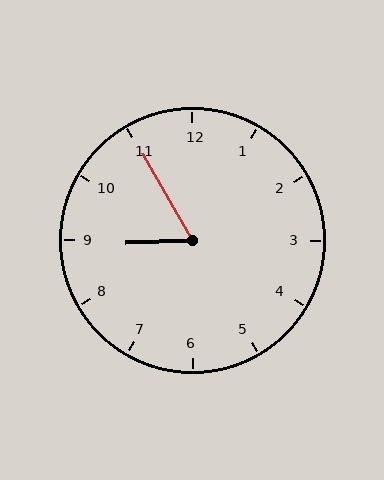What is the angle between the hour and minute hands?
Approximately 62 degrees.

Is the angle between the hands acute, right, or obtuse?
It is acute.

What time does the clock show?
8:55.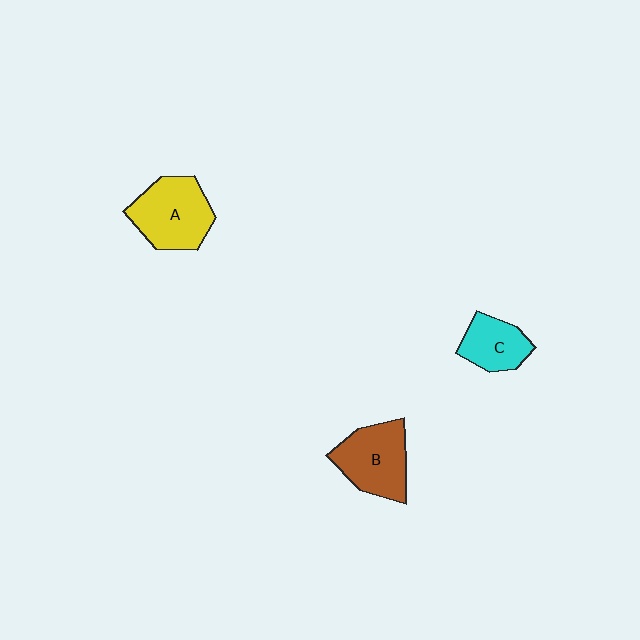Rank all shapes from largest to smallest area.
From largest to smallest: A (yellow), B (brown), C (cyan).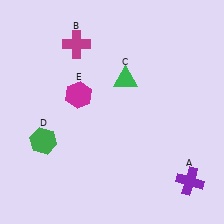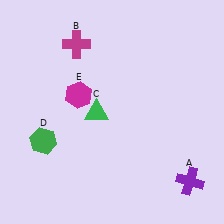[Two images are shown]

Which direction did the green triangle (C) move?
The green triangle (C) moved down.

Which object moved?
The green triangle (C) moved down.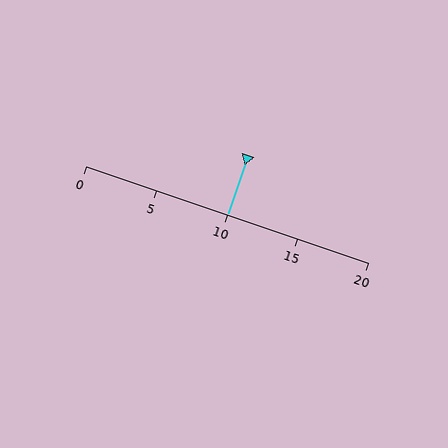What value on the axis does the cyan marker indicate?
The marker indicates approximately 10.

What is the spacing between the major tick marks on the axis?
The major ticks are spaced 5 apart.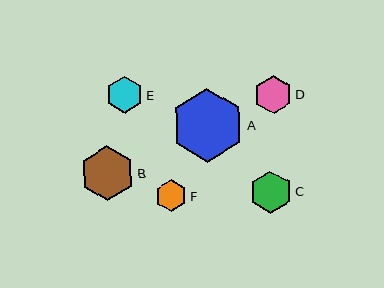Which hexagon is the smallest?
Hexagon F is the smallest with a size of approximately 32 pixels.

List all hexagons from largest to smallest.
From largest to smallest: A, B, C, D, E, F.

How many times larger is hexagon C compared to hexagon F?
Hexagon C is approximately 1.3 times the size of hexagon F.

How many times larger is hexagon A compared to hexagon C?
Hexagon A is approximately 1.7 times the size of hexagon C.